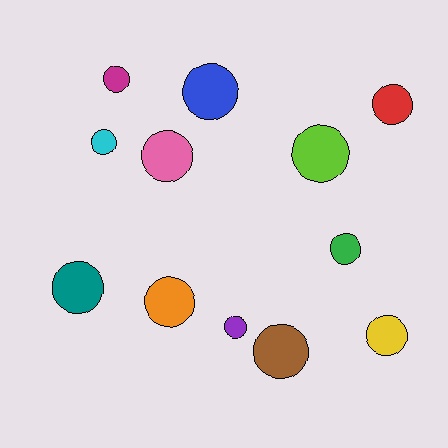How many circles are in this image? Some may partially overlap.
There are 12 circles.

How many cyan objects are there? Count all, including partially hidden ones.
There is 1 cyan object.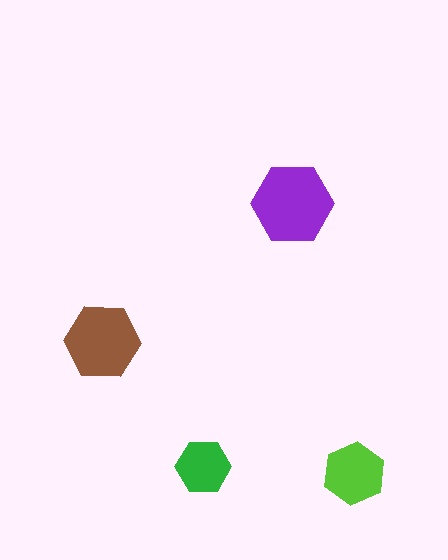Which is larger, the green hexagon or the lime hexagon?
The lime one.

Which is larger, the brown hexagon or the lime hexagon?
The brown one.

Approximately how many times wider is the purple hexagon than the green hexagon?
About 1.5 times wider.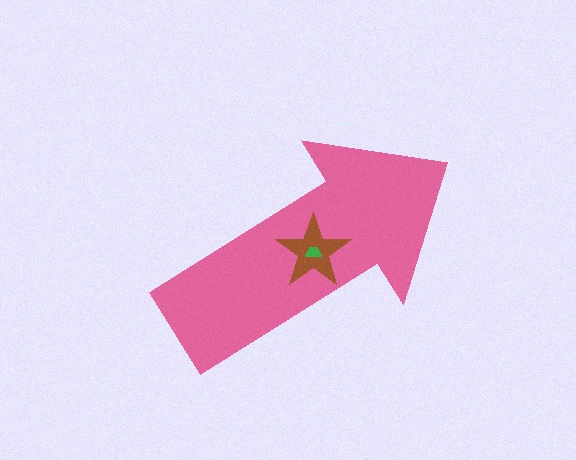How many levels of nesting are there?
3.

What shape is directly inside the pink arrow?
The brown star.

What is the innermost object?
The green trapezoid.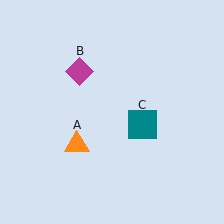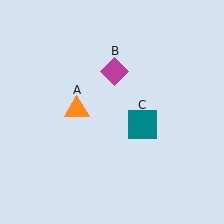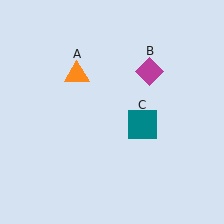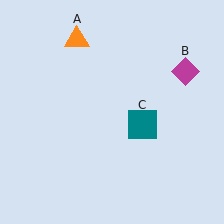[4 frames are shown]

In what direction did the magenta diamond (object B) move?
The magenta diamond (object B) moved right.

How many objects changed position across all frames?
2 objects changed position: orange triangle (object A), magenta diamond (object B).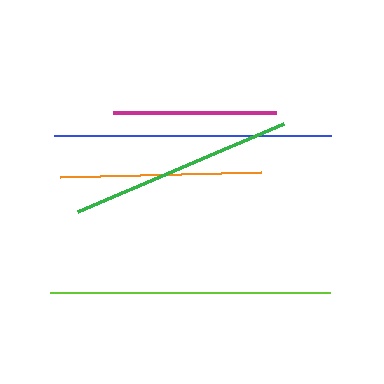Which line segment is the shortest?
The magenta line is the shortest at approximately 162 pixels.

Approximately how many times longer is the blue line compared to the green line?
The blue line is approximately 1.2 times the length of the green line.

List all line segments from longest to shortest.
From longest to shortest: lime, blue, green, orange, magenta.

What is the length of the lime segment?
The lime segment is approximately 279 pixels long.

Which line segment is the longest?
The lime line is the longest at approximately 279 pixels.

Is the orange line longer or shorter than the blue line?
The blue line is longer than the orange line.